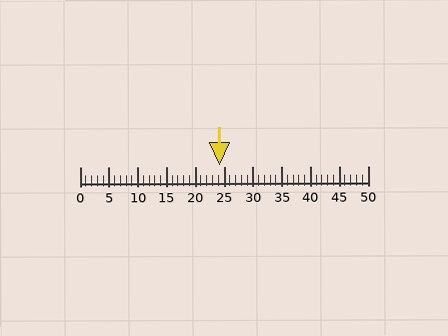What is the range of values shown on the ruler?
The ruler shows values from 0 to 50.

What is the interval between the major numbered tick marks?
The major tick marks are spaced 5 units apart.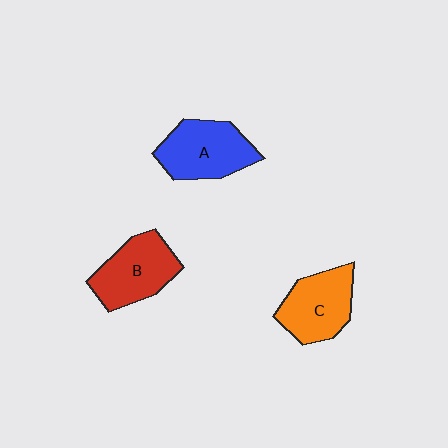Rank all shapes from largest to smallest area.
From largest to smallest: A (blue), B (red), C (orange).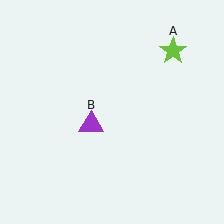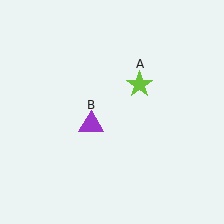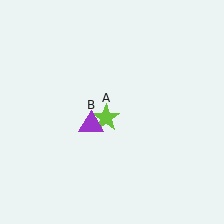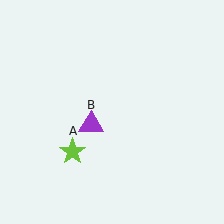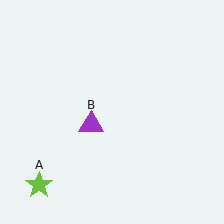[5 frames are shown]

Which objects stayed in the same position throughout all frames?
Purple triangle (object B) remained stationary.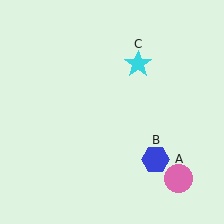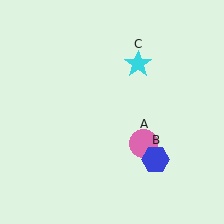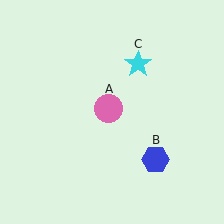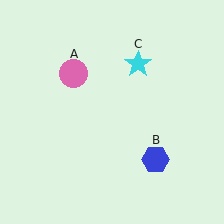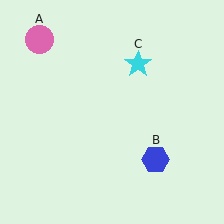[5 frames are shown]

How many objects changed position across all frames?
1 object changed position: pink circle (object A).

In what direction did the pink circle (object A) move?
The pink circle (object A) moved up and to the left.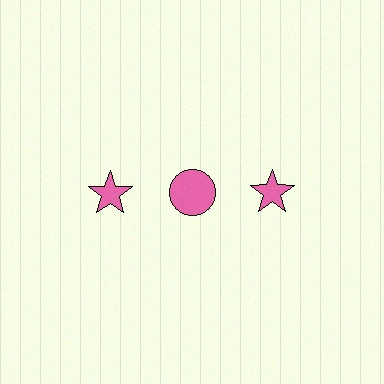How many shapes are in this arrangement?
There are 3 shapes arranged in a grid pattern.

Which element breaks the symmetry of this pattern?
The pink circle in the top row, second from left column breaks the symmetry. All other shapes are pink stars.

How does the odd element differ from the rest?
It has a different shape: circle instead of star.